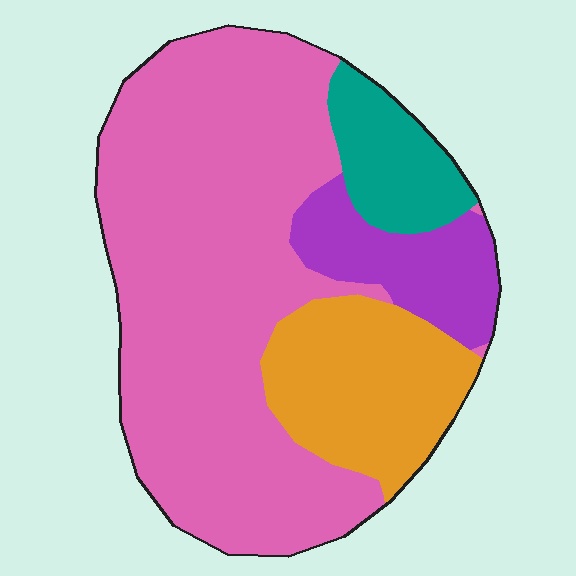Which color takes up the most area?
Pink, at roughly 60%.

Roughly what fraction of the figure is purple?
Purple covers roughly 10% of the figure.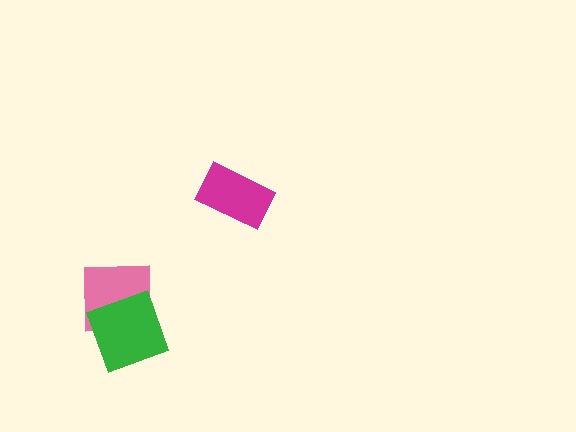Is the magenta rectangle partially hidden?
No, no other shape covers it.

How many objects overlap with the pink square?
1 object overlaps with the pink square.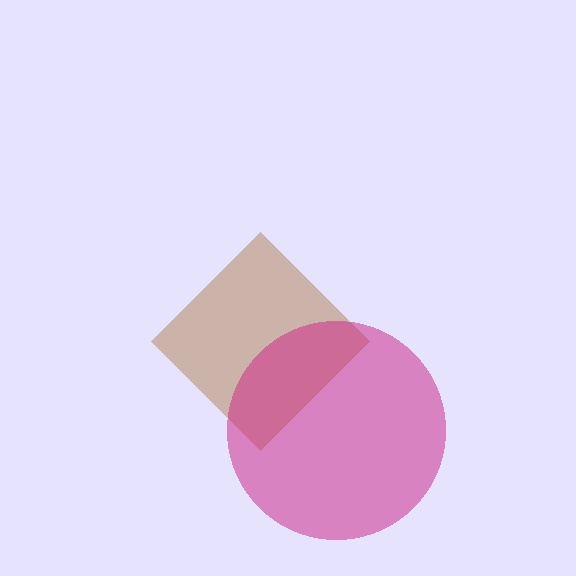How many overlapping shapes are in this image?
There are 2 overlapping shapes in the image.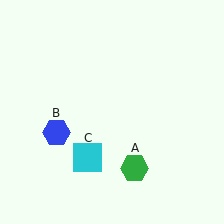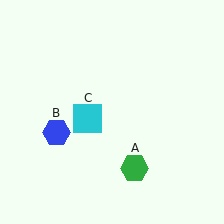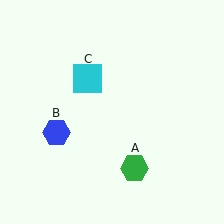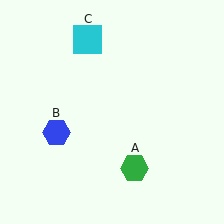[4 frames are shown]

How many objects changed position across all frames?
1 object changed position: cyan square (object C).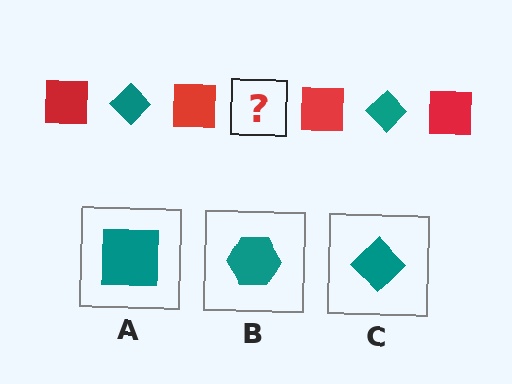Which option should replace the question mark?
Option C.